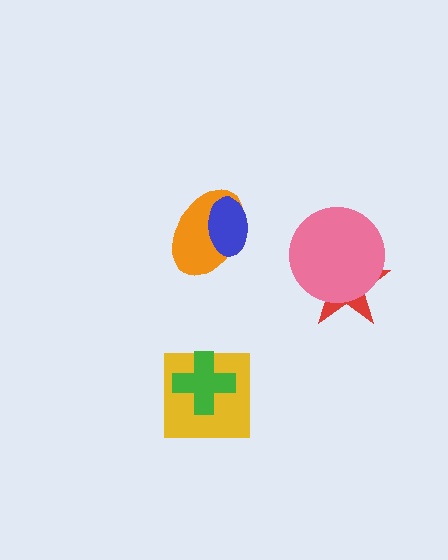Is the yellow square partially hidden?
Yes, it is partially covered by another shape.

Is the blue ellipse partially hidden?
No, no other shape covers it.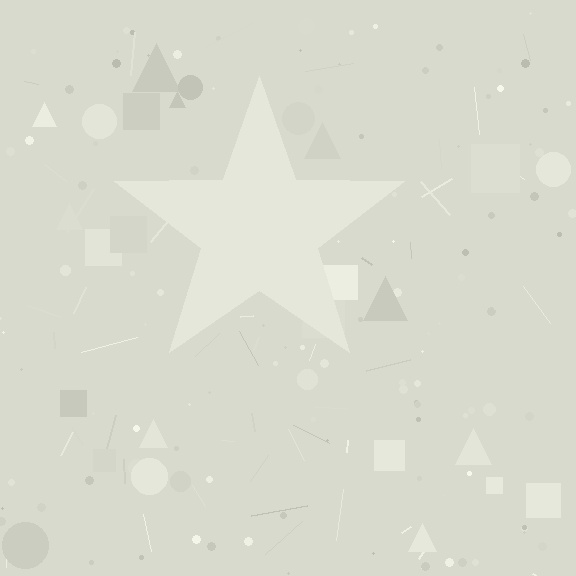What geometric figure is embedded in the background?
A star is embedded in the background.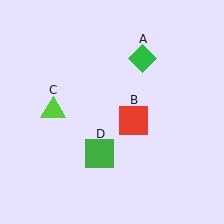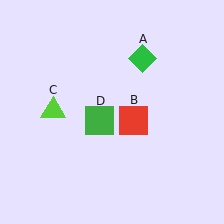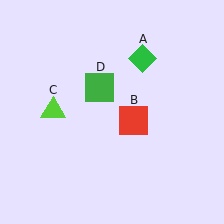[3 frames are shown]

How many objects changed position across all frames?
1 object changed position: green square (object D).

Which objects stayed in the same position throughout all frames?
Green diamond (object A) and red square (object B) and lime triangle (object C) remained stationary.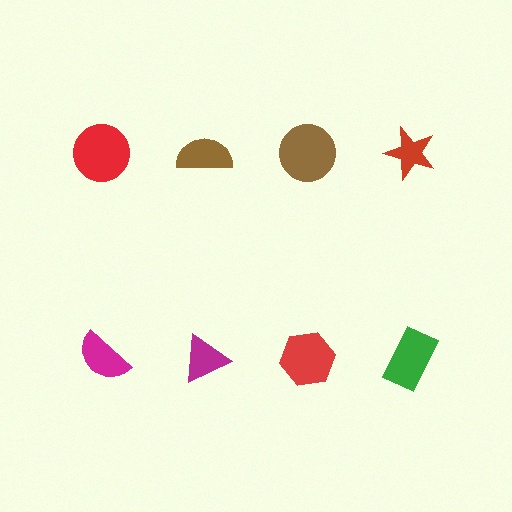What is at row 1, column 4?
A red star.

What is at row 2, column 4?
A green rectangle.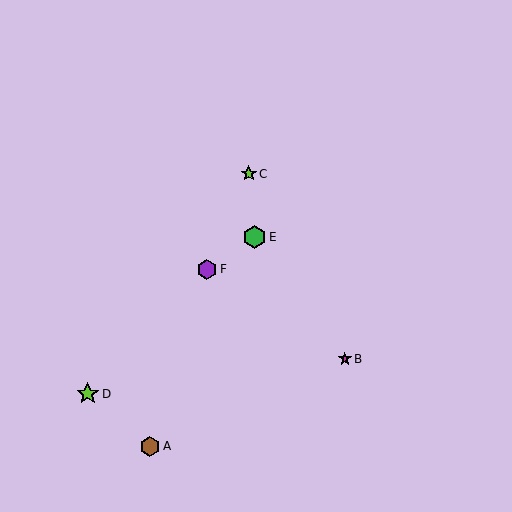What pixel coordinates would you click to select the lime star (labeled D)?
Click at (88, 394) to select the lime star D.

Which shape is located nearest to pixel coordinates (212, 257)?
The purple hexagon (labeled F) at (207, 269) is nearest to that location.